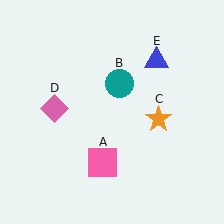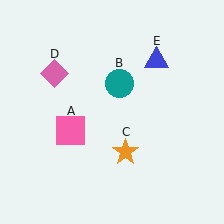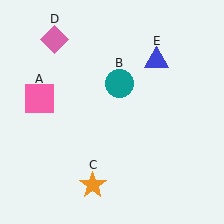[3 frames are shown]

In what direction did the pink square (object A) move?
The pink square (object A) moved up and to the left.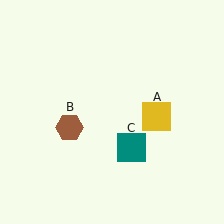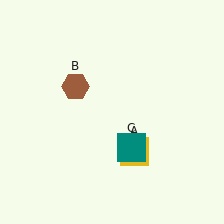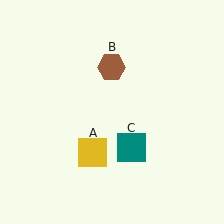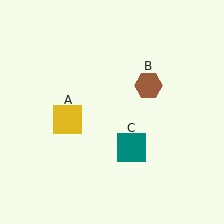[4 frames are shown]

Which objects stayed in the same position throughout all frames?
Teal square (object C) remained stationary.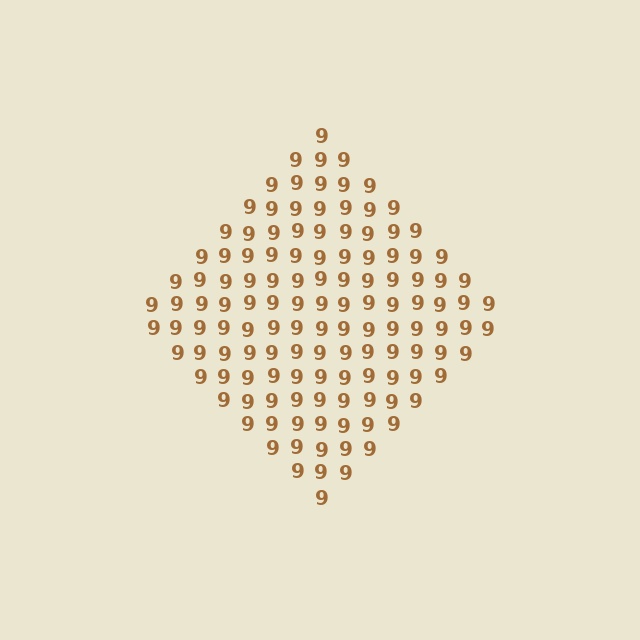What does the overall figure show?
The overall figure shows a diamond.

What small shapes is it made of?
It is made of small digit 9's.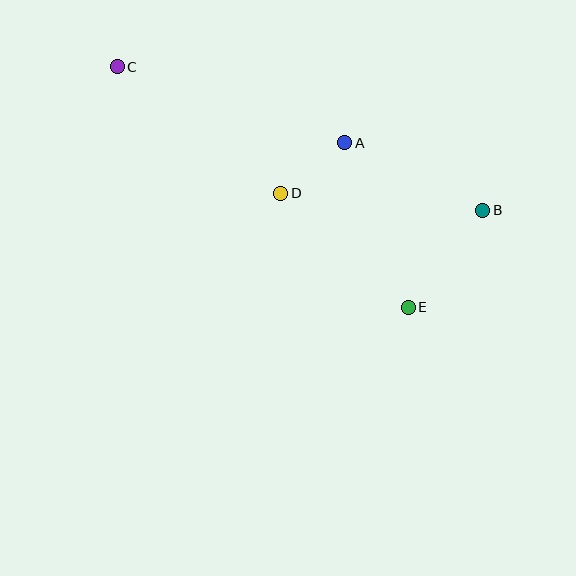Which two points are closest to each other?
Points A and D are closest to each other.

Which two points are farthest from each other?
Points B and C are farthest from each other.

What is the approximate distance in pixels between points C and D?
The distance between C and D is approximately 207 pixels.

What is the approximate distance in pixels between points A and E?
The distance between A and E is approximately 176 pixels.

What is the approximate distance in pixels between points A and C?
The distance between A and C is approximately 240 pixels.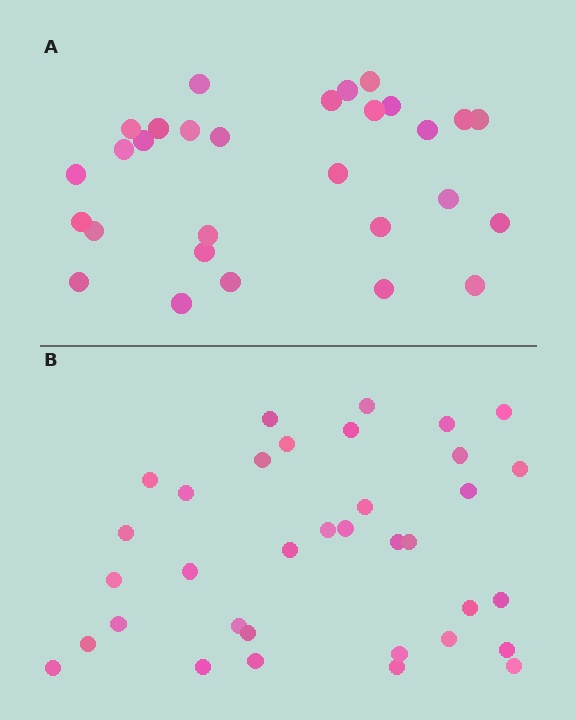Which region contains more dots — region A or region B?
Region B (the bottom region) has more dots.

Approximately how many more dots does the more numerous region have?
Region B has about 6 more dots than region A.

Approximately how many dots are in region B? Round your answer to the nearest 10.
About 40 dots. (The exact count is 35, which rounds to 40.)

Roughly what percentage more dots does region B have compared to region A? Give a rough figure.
About 20% more.